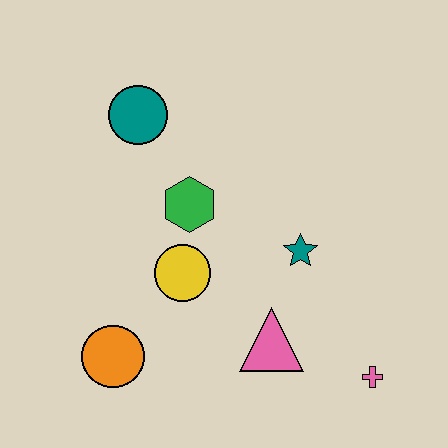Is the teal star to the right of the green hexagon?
Yes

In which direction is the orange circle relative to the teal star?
The orange circle is to the left of the teal star.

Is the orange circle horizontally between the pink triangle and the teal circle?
No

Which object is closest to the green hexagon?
The yellow circle is closest to the green hexagon.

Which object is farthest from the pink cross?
The teal circle is farthest from the pink cross.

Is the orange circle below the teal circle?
Yes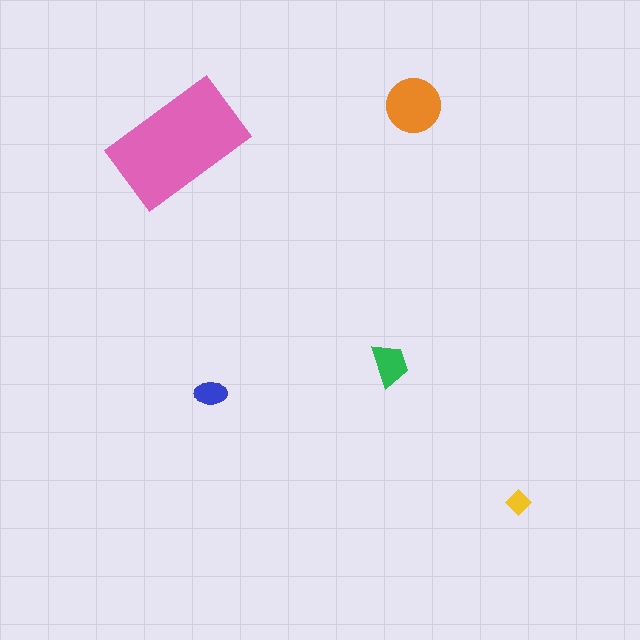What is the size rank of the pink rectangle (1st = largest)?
1st.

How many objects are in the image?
There are 5 objects in the image.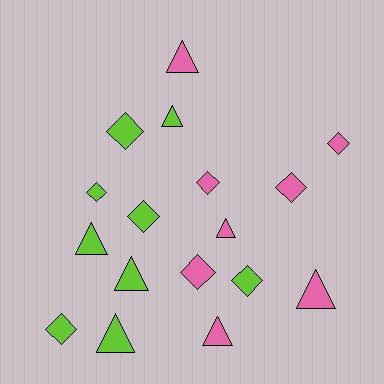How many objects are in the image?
There are 17 objects.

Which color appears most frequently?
Lime, with 9 objects.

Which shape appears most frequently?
Diamond, with 9 objects.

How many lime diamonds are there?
There are 5 lime diamonds.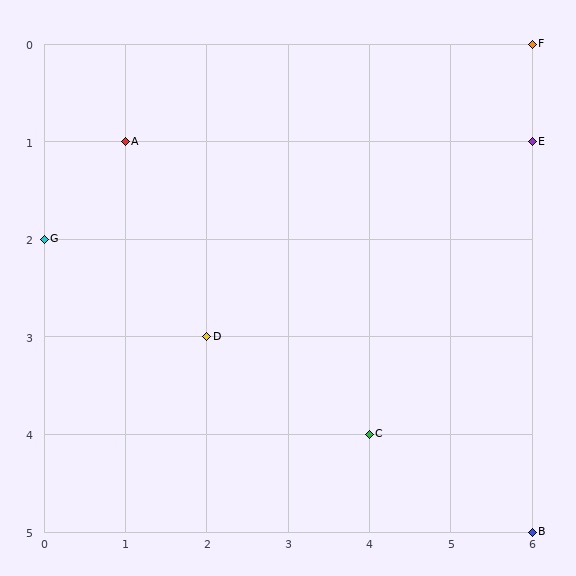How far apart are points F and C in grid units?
Points F and C are 2 columns and 4 rows apart (about 4.5 grid units diagonally).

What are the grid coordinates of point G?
Point G is at grid coordinates (0, 2).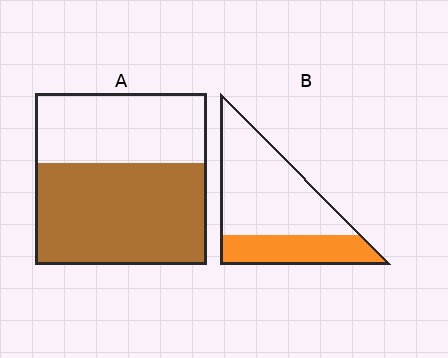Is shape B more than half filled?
No.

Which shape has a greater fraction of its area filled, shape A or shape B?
Shape A.